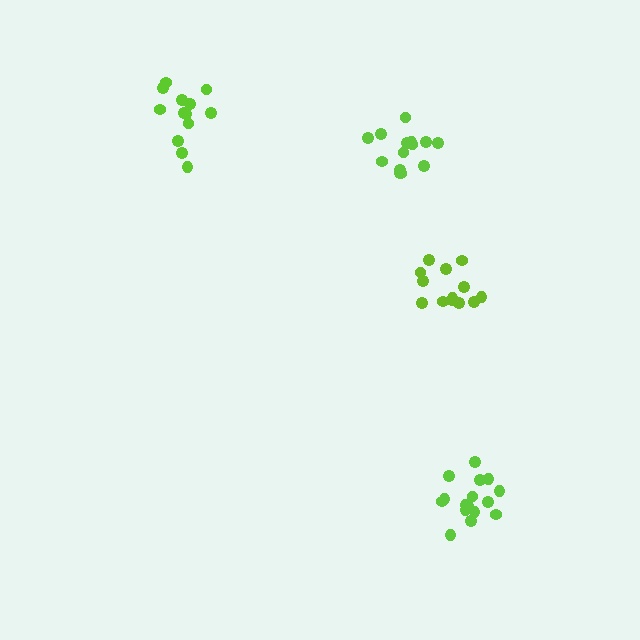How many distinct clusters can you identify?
There are 4 distinct clusters.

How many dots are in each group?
Group 1: 14 dots, Group 2: 13 dots, Group 3: 13 dots, Group 4: 16 dots (56 total).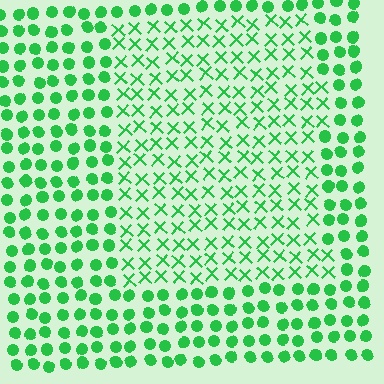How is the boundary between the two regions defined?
The boundary is defined by a change in element shape: X marks inside vs. circles outside. All elements share the same color and spacing.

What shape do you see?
I see a rectangle.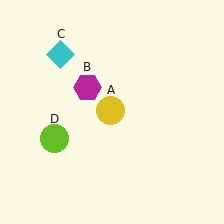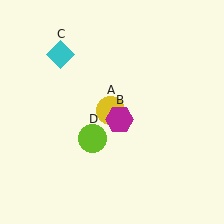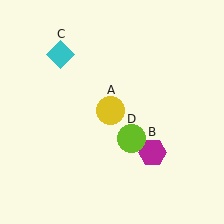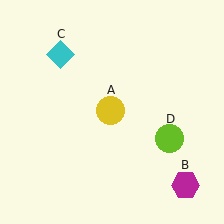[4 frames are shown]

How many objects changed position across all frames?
2 objects changed position: magenta hexagon (object B), lime circle (object D).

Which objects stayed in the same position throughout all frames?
Yellow circle (object A) and cyan diamond (object C) remained stationary.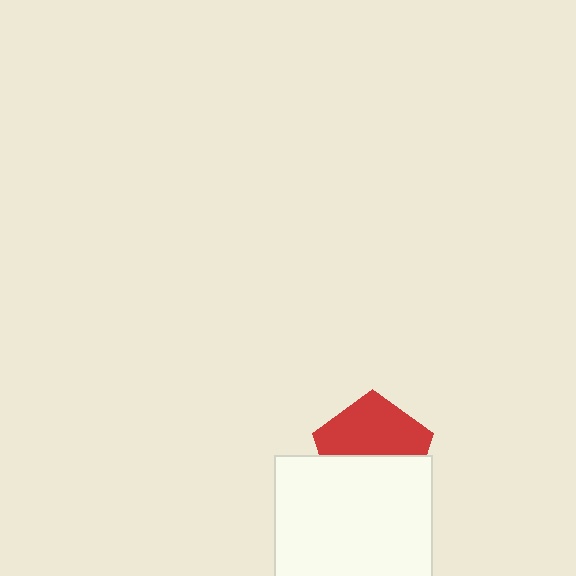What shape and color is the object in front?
The object in front is a white square.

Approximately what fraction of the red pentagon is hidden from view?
Roughly 47% of the red pentagon is hidden behind the white square.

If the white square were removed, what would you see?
You would see the complete red pentagon.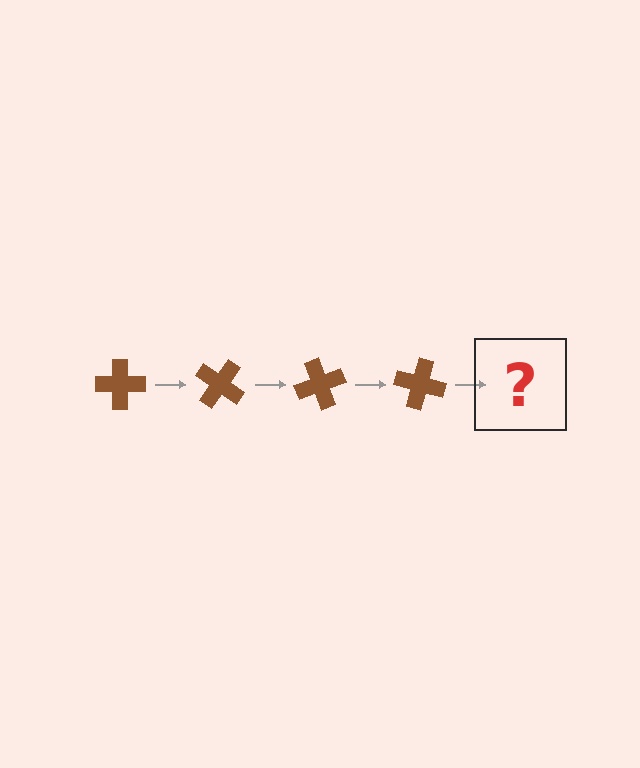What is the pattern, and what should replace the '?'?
The pattern is that the cross rotates 35 degrees each step. The '?' should be a brown cross rotated 140 degrees.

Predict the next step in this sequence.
The next step is a brown cross rotated 140 degrees.